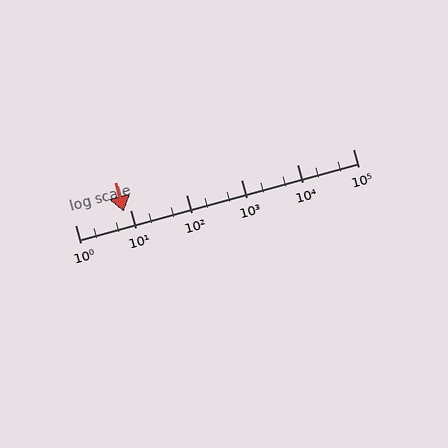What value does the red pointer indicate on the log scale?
The pointer indicates approximately 7.4.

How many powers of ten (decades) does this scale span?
The scale spans 5 decades, from 1 to 100000.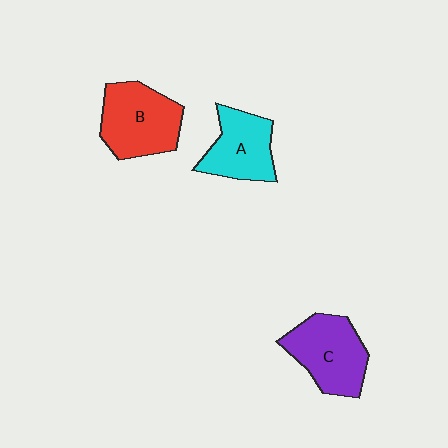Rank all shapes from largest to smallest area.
From largest to smallest: B (red), C (purple), A (cyan).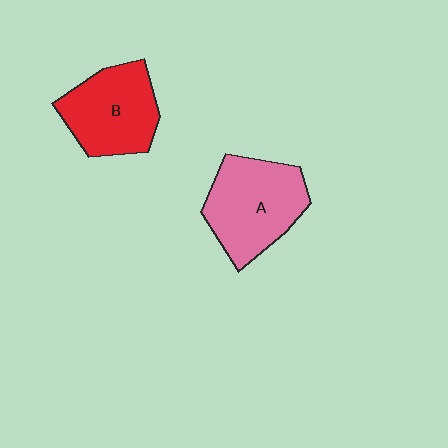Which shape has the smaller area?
Shape B (red).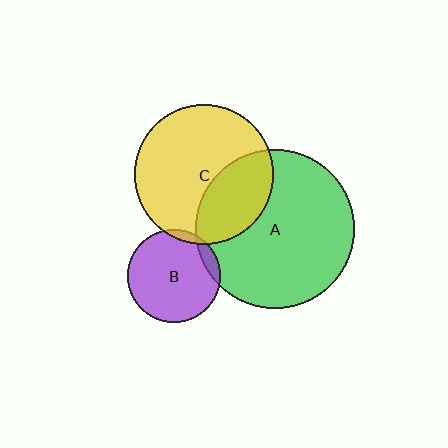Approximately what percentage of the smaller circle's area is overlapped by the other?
Approximately 35%.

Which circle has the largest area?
Circle A (green).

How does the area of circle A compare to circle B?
Approximately 2.9 times.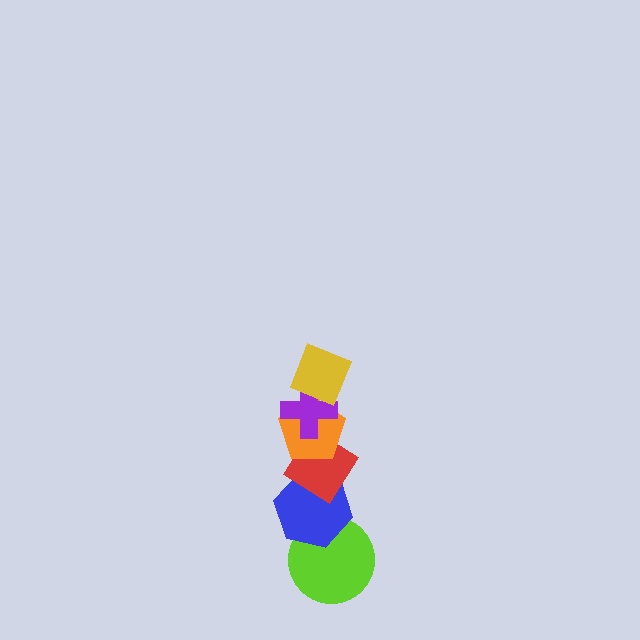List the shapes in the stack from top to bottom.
From top to bottom: the yellow square, the purple cross, the orange pentagon, the red diamond, the blue hexagon, the lime circle.